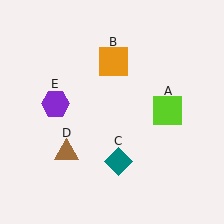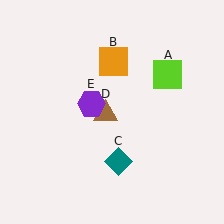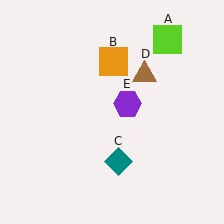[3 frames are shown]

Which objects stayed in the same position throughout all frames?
Orange square (object B) and teal diamond (object C) remained stationary.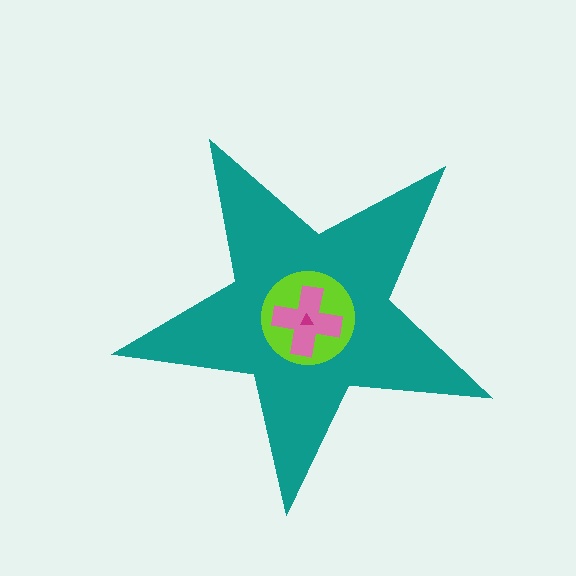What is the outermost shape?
The teal star.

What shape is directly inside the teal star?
The lime circle.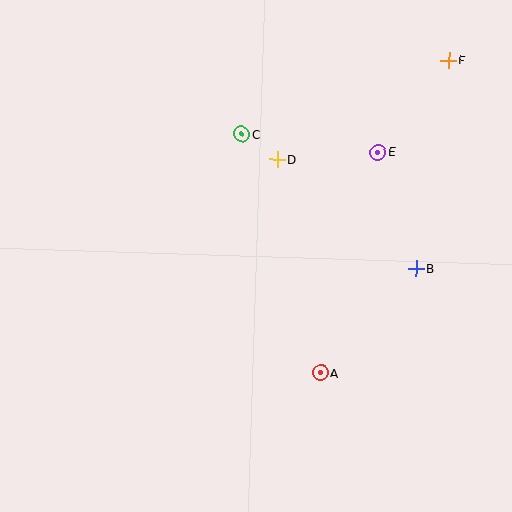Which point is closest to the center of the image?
Point D at (277, 159) is closest to the center.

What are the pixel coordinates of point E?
Point E is at (378, 152).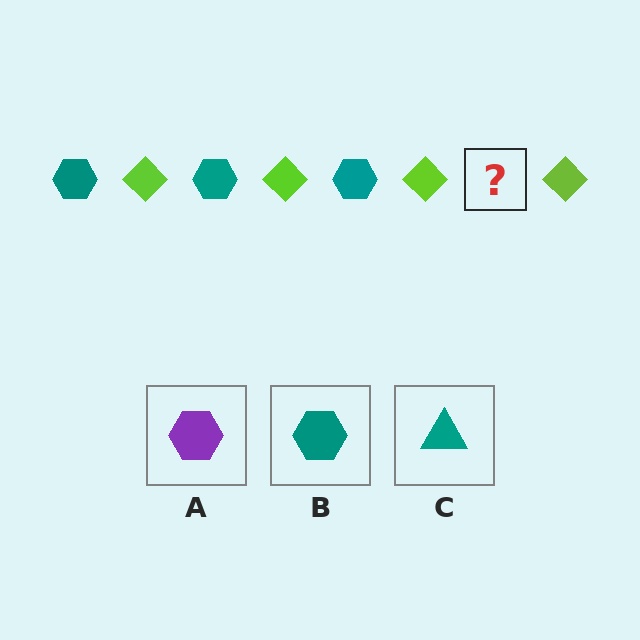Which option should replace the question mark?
Option B.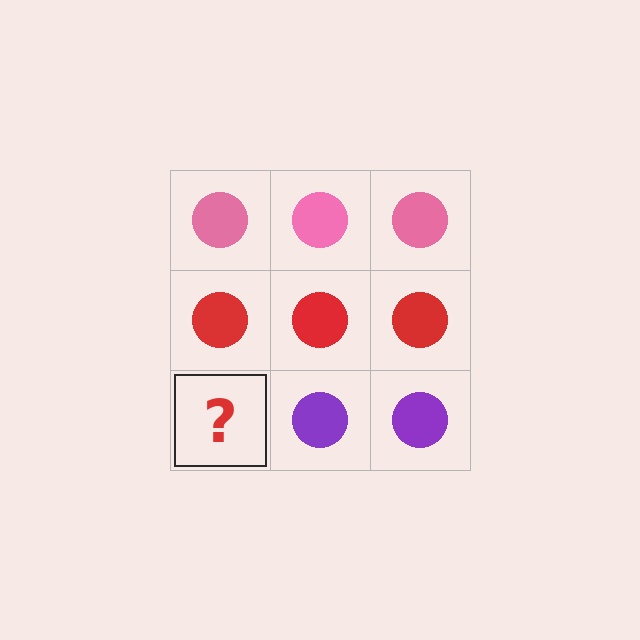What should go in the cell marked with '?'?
The missing cell should contain a purple circle.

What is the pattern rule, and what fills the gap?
The rule is that each row has a consistent color. The gap should be filled with a purple circle.